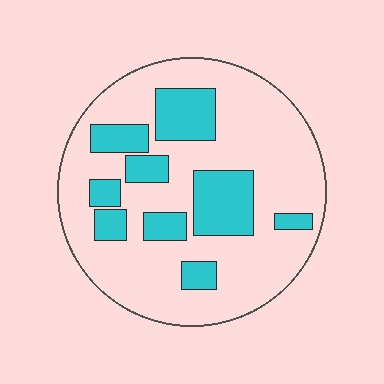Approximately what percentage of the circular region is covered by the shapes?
Approximately 25%.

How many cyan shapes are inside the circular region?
9.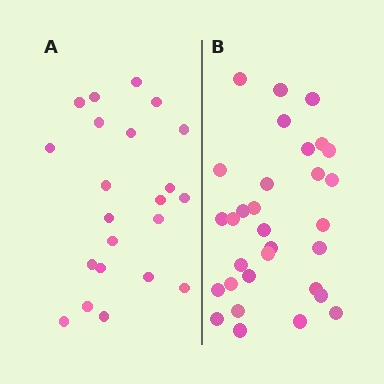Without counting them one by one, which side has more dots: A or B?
Region B (the right region) has more dots.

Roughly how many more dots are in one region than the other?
Region B has roughly 8 or so more dots than region A.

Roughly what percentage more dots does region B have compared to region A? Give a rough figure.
About 40% more.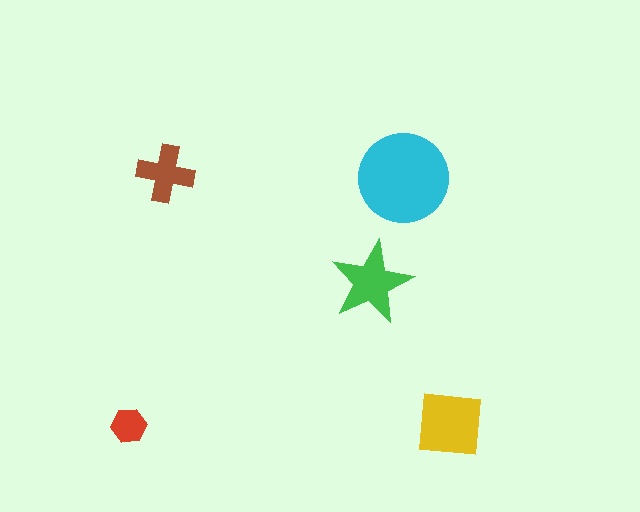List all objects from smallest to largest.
The red hexagon, the brown cross, the green star, the yellow square, the cyan circle.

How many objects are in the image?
There are 5 objects in the image.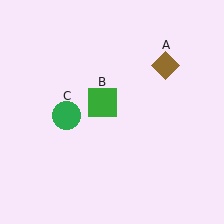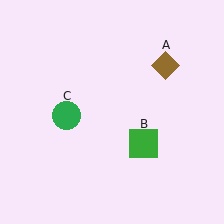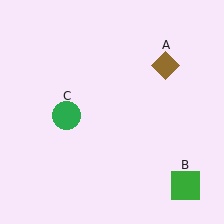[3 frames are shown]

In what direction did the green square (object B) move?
The green square (object B) moved down and to the right.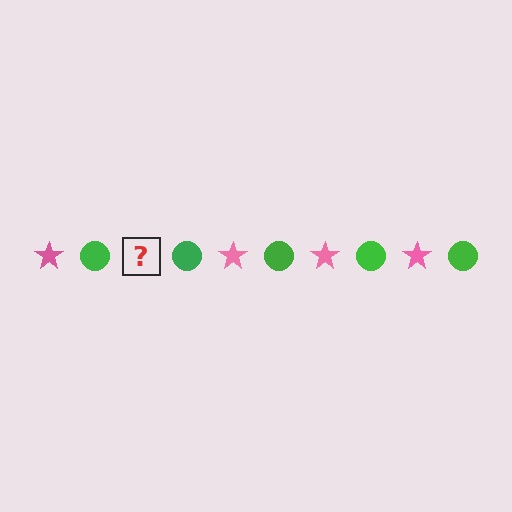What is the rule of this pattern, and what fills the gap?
The rule is that the pattern alternates between pink star and green circle. The gap should be filled with a pink star.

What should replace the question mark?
The question mark should be replaced with a pink star.